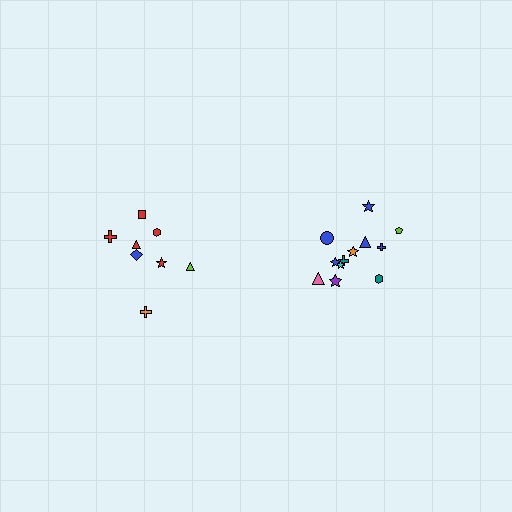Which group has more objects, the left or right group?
The right group.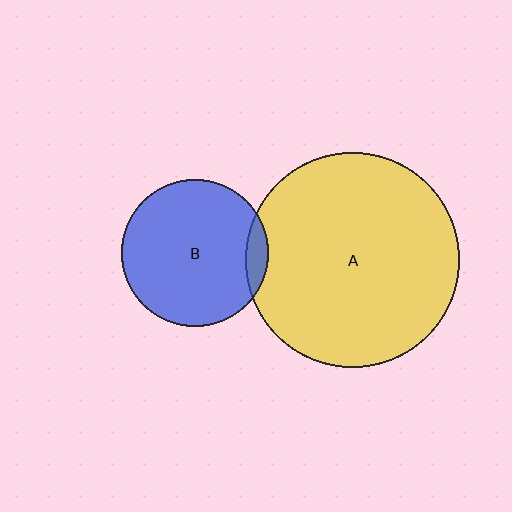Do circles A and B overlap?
Yes.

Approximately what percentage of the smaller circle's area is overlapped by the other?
Approximately 10%.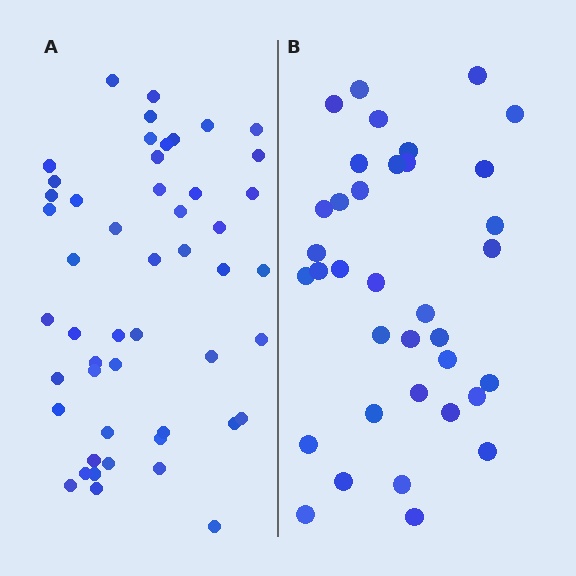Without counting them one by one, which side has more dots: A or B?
Region A (the left region) has more dots.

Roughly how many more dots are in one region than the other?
Region A has approximately 15 more dots than region B.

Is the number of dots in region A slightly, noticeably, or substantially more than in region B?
Region A has noticeably more, but not dramatically so. The ratio is roughly 1.4 to 1.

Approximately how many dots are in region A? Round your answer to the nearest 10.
About 50 dots.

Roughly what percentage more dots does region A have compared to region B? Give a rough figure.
About 40% more.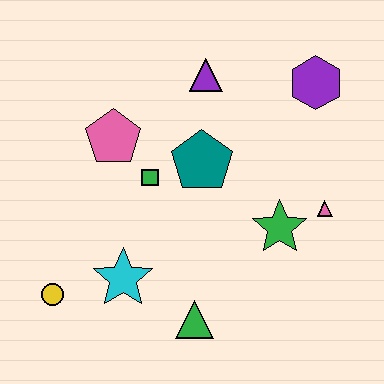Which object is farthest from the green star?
The yellow circle is farthest from the green star.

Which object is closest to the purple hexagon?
The purple triangle is closest to the purple hexagon.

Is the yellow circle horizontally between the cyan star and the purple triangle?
No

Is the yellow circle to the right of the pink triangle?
No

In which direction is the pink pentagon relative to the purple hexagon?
The pink pentagon is to the left of the purple hexagon.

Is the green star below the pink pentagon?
Yes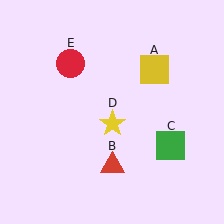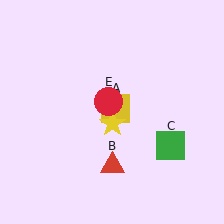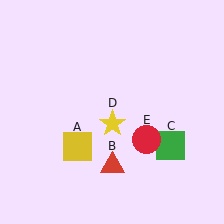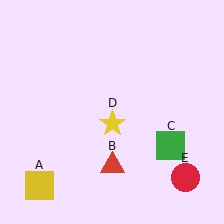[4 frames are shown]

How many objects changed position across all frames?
2 objects changed position: yellow square (object A), red circle (object E).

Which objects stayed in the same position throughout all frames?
Red triangle (object B) and green square (object C) and yellow star (object D) remained stationary.